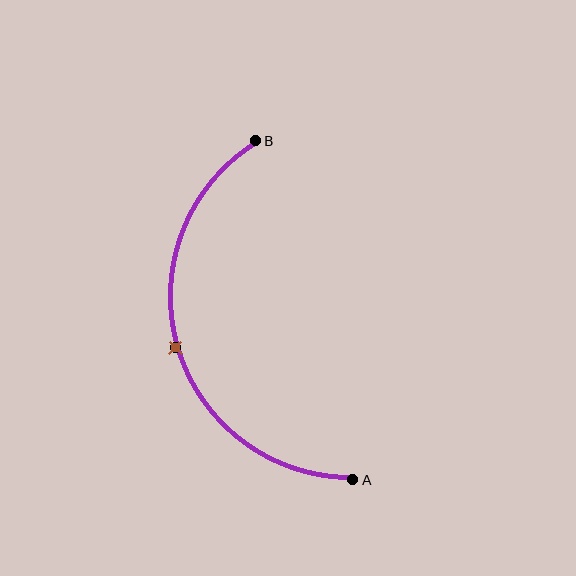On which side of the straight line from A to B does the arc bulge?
The arc bulges to the left of the straight line connecting A and B.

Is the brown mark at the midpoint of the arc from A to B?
Yes. The brown mark lies on the arc at equal arc-length from both A and B — it is the arc midpoint.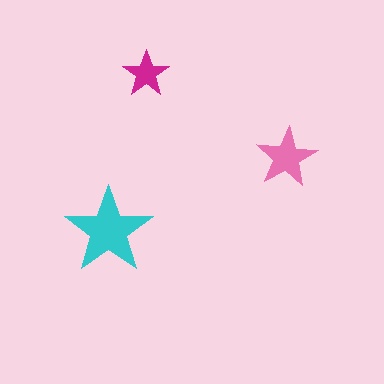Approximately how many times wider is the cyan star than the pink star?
About 1.5 times wider.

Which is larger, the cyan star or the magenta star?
The cyan one.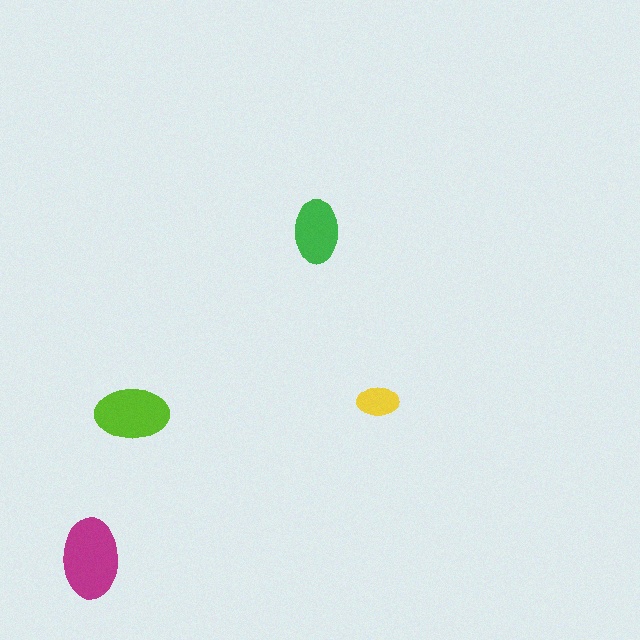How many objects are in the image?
There are 4 objects in the image.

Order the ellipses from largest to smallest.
the magenta one, the lime one, the green one, the yellow one.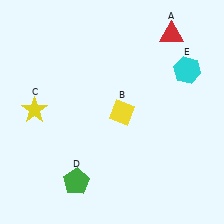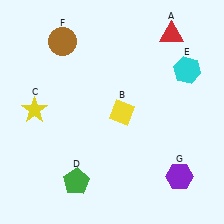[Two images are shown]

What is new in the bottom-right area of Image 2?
A purple hexagon (G) was added in the bottom-right area of Image 2.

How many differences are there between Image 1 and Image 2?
There are 2 differences between the two images.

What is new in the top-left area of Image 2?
A brown circle (F) was added in the top-left area of Image 2.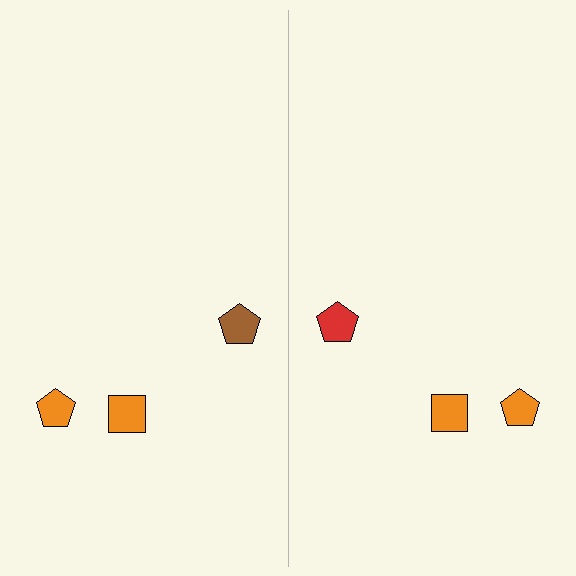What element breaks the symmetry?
The red pentagon on the right side breaks the symmetry — its mirror counterpart is brown.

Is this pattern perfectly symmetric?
No, the pattern is not perfectly symmetric. The red pentagon on the right side breaks the symmetry — its mirror counterpart is brown.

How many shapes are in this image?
There are 6 shapes in this image.